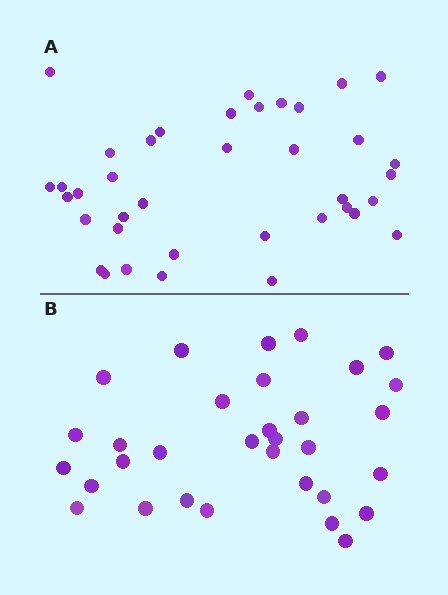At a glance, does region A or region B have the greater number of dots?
Region A (the top region) has more dots.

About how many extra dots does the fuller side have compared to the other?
Region A has about 6 more dots than region B.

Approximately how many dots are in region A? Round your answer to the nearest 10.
About 40 dots. (The exact count is 38, which rounds to 40.)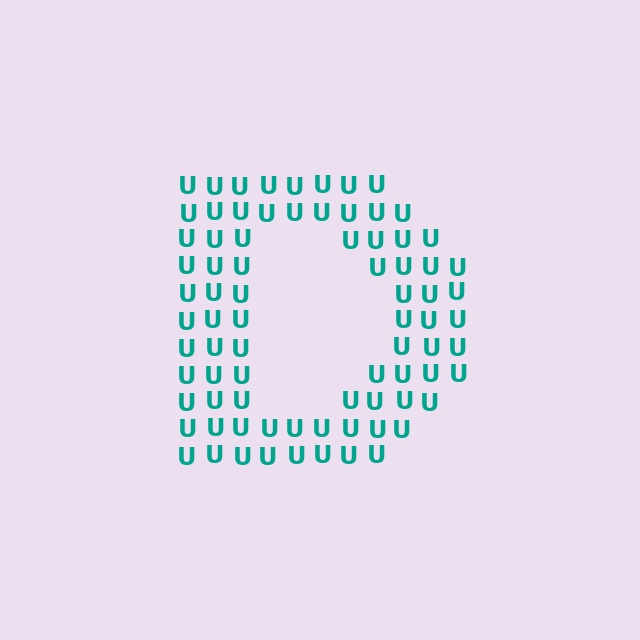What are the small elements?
The small elements are letter U's.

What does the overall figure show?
The overall figure shows the letter D.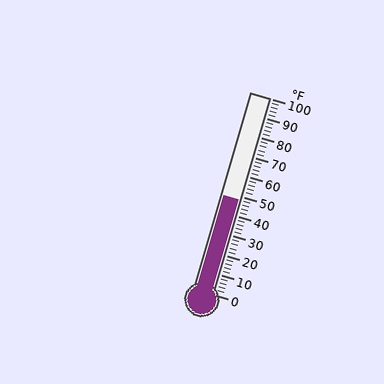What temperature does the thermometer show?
The thermometer shows approximately 48°F.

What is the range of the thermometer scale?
The thermometer scale ranges from 0°F to 100°F.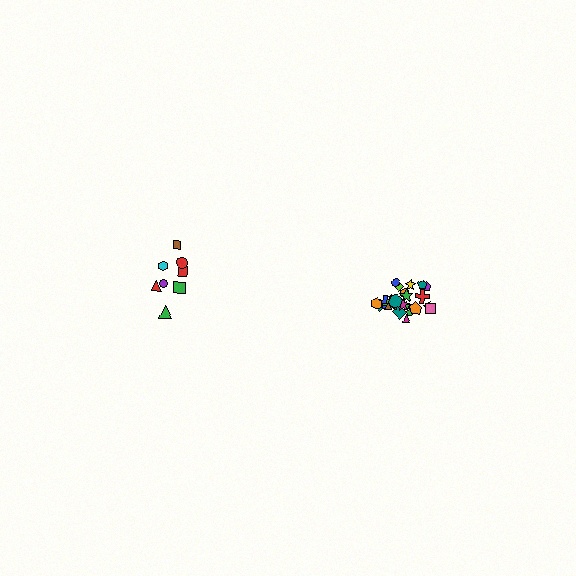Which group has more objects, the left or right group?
The right group.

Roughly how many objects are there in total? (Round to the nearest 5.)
Roughly 35 objects in total.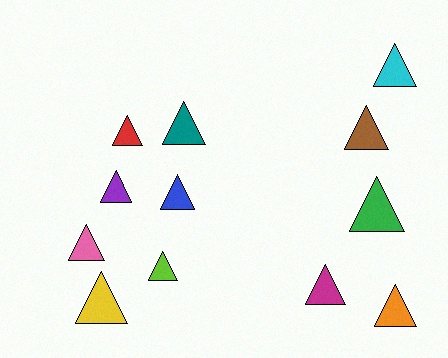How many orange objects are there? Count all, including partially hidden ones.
There is 1 orange object.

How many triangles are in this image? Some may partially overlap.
There are 12 triangles.